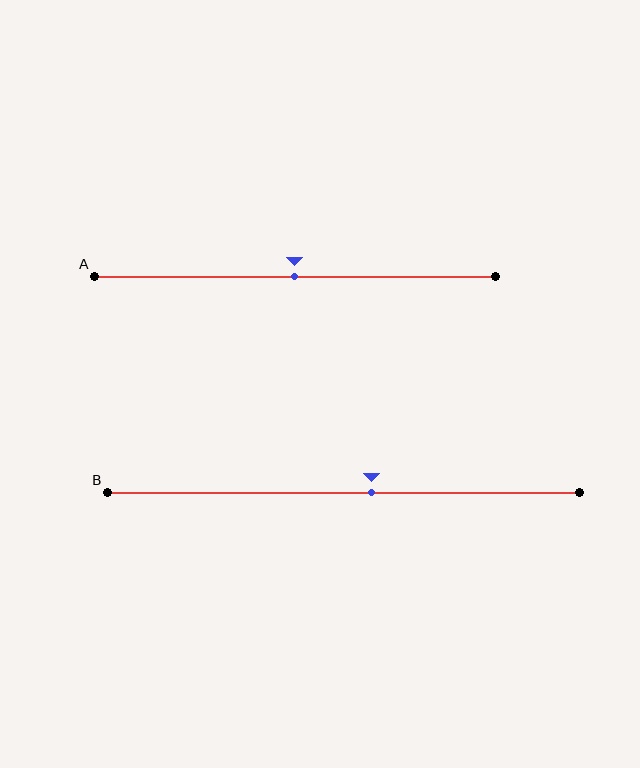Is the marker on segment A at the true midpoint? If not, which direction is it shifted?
Yes, the marker on segment A is at the true midpoint.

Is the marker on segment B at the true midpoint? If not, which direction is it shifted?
No, the marker on segment B is shifted to the right by about 6% of the segment length.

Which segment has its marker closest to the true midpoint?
Segment A has its marker closest to the true midpoint.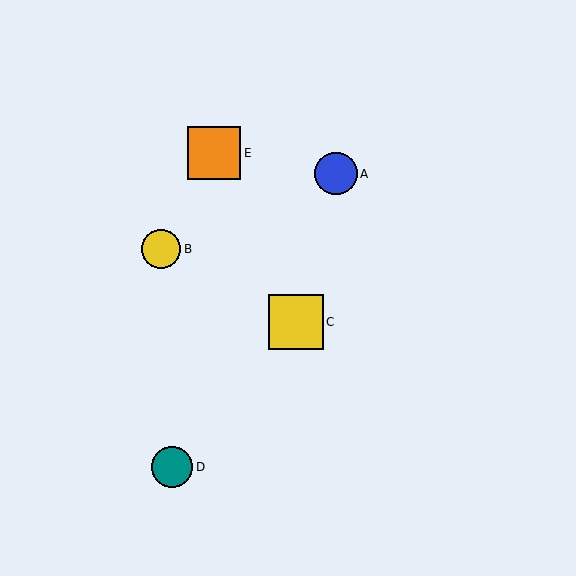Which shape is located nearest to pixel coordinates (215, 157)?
The orange square (labeled E) at (214, 153) is nearest to that location.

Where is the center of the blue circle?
The center of the blue circle is at (336, 174).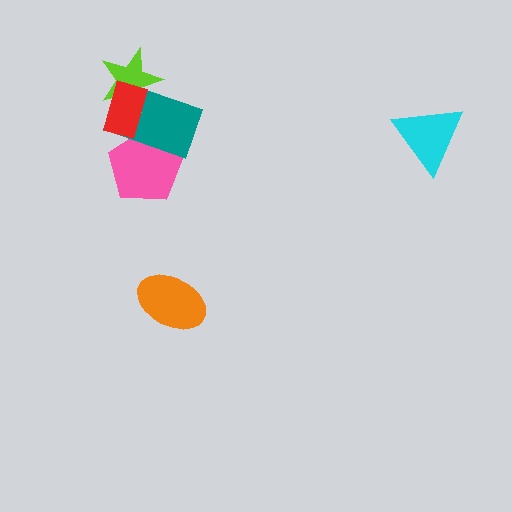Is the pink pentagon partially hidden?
Yes, it is partially covered by another shape.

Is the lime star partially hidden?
Yes, it is partially covered by another shape.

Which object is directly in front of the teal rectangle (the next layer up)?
The lime star is directly in front of the teal rectangle.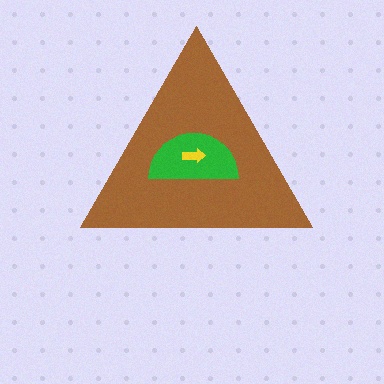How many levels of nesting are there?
3.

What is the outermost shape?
The brown triangle.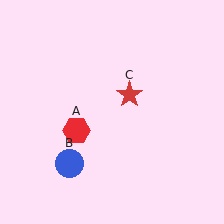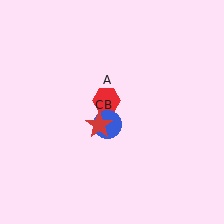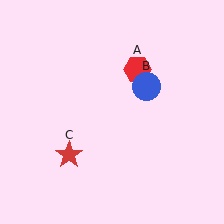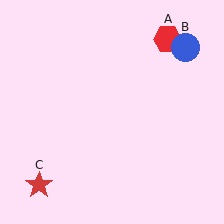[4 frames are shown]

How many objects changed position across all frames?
3 objects changed position: red hexagon (object A), blue circle (object B), red star (object C).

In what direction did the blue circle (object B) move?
The blue circle (object B) moved up and to the right.